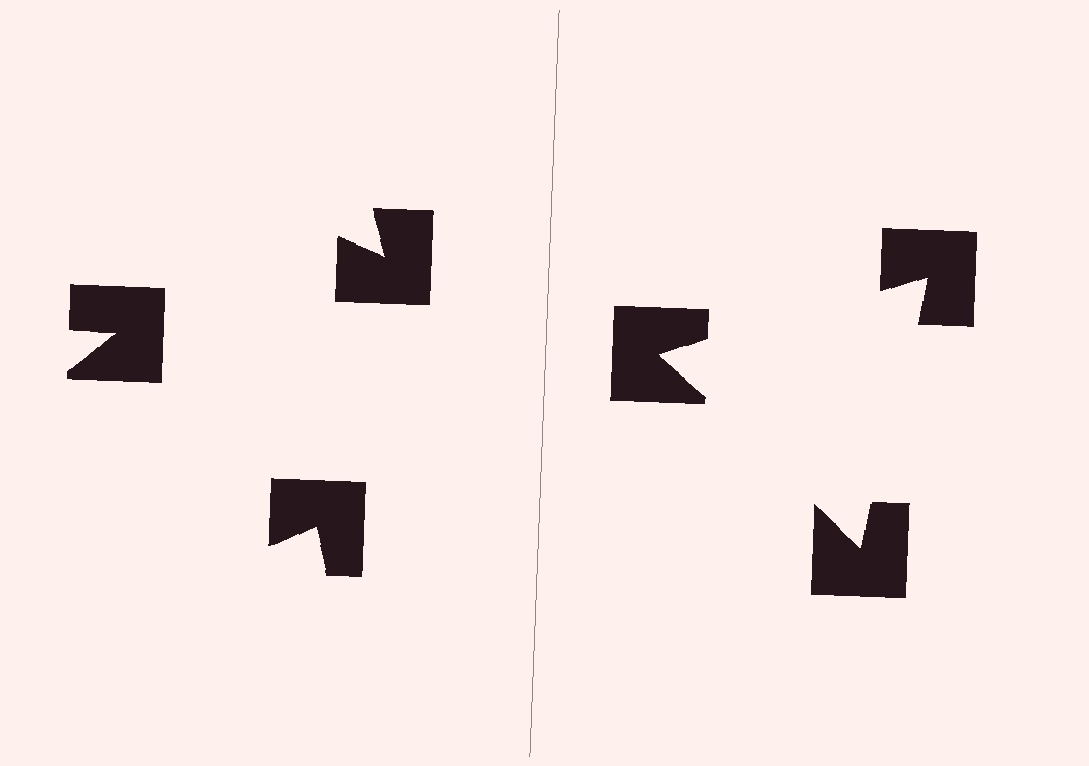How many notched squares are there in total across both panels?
6 — 3 on each side.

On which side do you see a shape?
An illusory triangle appears on the right side. On the left side the wedge cuts are rotated, so no coherent shape forms.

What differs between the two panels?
The notched squares are positioned identically on both sides; only the wedge orientations differ. On the right they align to a triangle; on the left they are misaligned.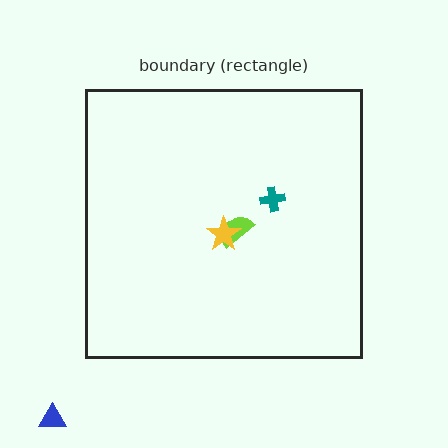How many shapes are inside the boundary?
3 inside, 1 outside.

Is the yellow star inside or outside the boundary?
Inside.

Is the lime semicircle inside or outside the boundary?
Inside.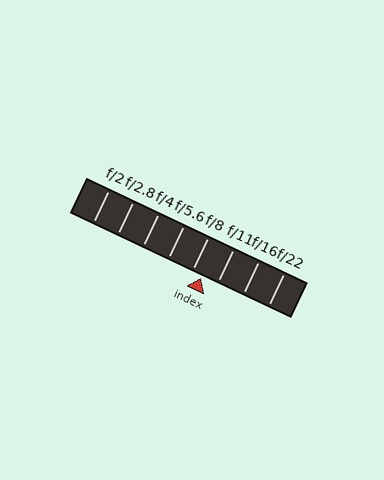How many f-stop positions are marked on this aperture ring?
There are 8 f-stop positions marked.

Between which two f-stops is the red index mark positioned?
The index mark is between f/8 and f/11.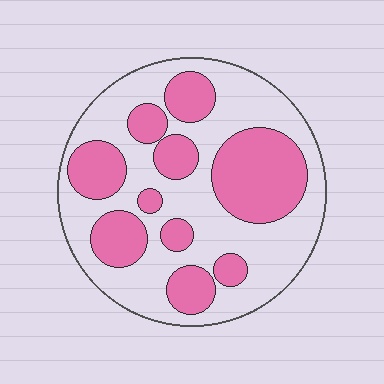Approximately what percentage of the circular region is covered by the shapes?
Approximately 40%.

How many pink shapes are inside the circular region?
10.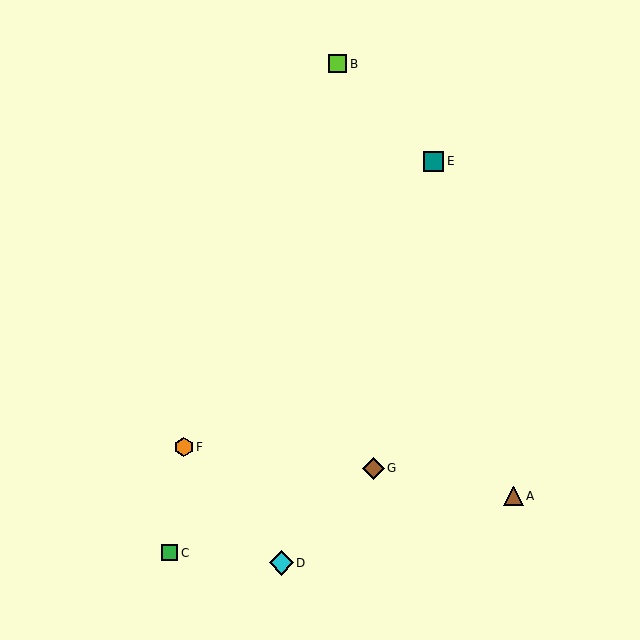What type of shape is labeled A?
Shape A is a brown triangle.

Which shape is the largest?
The cyan diamond (labeled D) is the largest.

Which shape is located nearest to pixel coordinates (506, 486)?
The brown triangle (labeled A) at (513, 496) is nearest to that location.